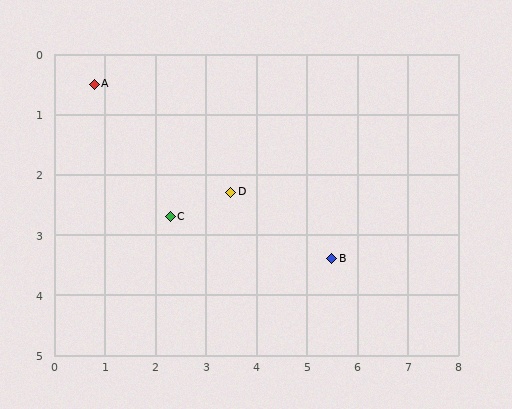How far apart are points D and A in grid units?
Points D and A are about 3.2 grid units apart.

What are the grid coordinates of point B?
Point B is at approximately (5.5, 3.4).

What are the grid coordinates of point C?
Point C is at approximately (2.3, 2.7).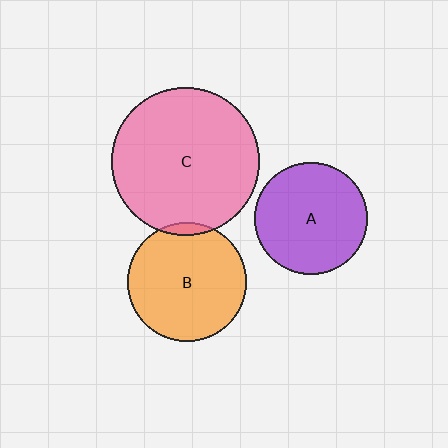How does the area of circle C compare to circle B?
Approximately 1.5 times.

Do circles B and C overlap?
Yes.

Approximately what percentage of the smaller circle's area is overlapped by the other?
Approximately 5%.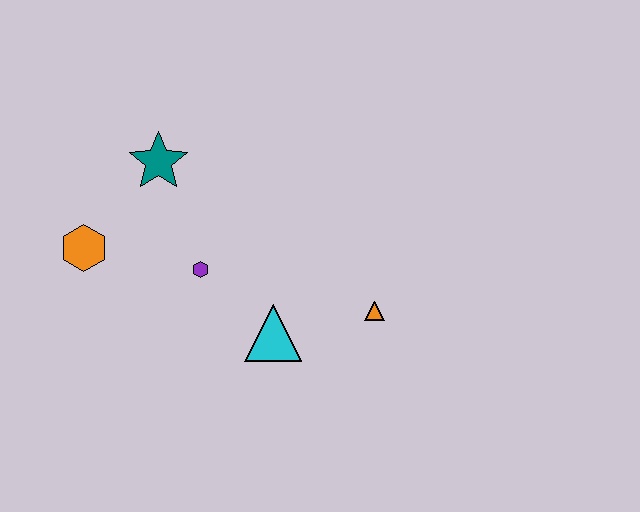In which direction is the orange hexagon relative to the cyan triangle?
The orange hexagon is to the left of the cyan triangle.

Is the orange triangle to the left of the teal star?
No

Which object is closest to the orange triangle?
The cyan triangle is closest to the orange triangle.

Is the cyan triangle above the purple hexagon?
No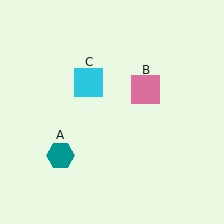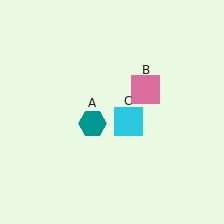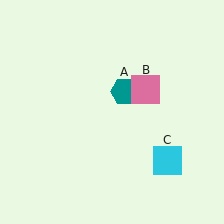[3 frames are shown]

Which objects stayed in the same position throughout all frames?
Pink square (object B) remained stationary.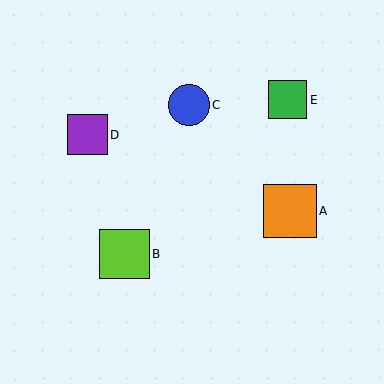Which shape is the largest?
The orange square (labeled A) is the largest.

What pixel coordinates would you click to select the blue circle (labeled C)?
Click at (188, 105) to select the blue circle C.